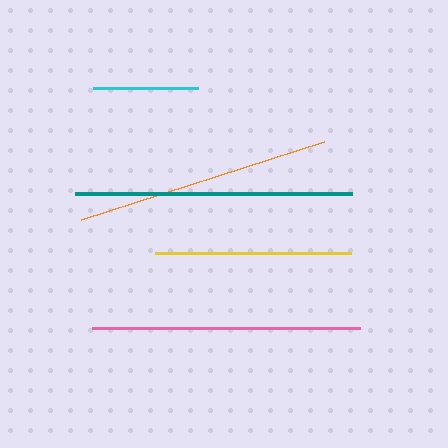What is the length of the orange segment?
The orange segment is approximately 256 pixels long.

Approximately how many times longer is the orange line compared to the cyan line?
The orange line is approximately 2.4 times the length of the cyan line.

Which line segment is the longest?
The teal line is the longest at approximately 277 pixels.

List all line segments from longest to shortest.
From longest to shortest: teal, pink, orange, yellow, cyan.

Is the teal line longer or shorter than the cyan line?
The teal line is longer than the cyan line.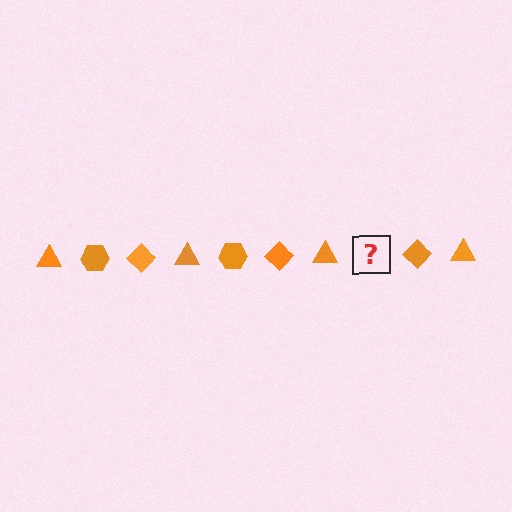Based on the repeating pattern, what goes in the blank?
The blank should be an orange hexagon.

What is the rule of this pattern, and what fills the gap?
The rule is that the pattern cycles through triangle, hexagon, diamond shapes in orange. The gap should be filled with an orange hexagon.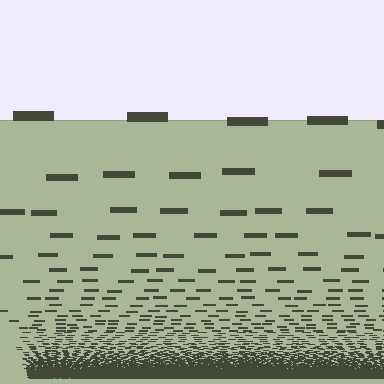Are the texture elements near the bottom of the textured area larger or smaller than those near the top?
Smaller. The gradient is inverted — elements near the bottom are smaller and denser.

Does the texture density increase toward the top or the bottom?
Density increases toward the bottom.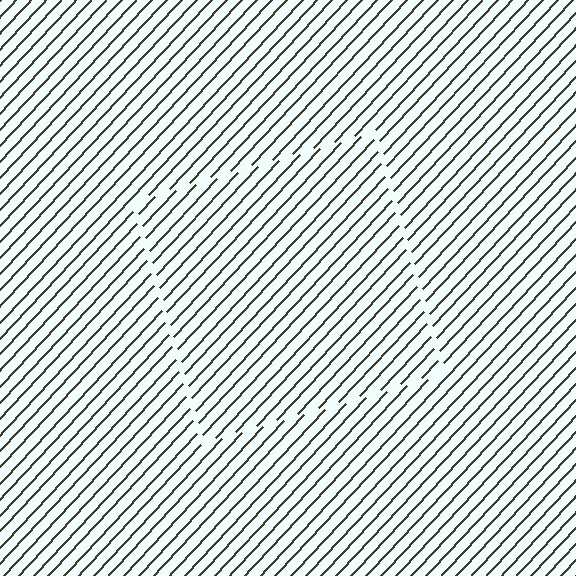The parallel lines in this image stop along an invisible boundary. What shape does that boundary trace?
An illusory square. The interior of the shape contains the same grating, shifted by half a period — the contour is defined by the phase discontinuity where line-ends from the inner and outer gratings abut.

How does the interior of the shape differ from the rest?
The interior of the shape contains the same grating, shifted by half a period — the contour is defined by the phase discontinuity where line-ends from the inner and outer gratings abut.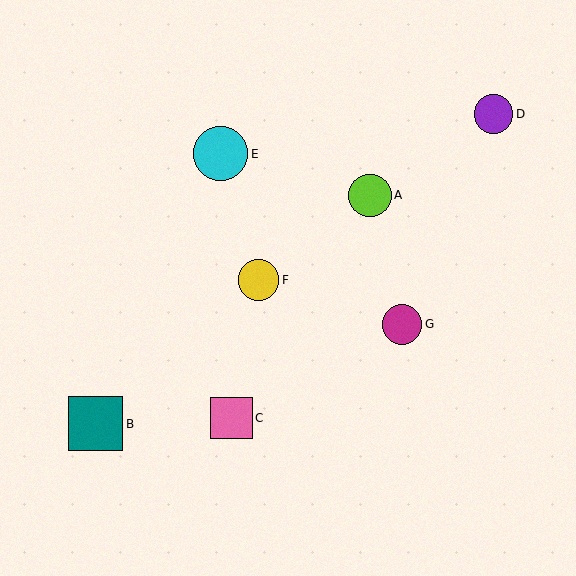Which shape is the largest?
The teal square (labeled B) is the largest.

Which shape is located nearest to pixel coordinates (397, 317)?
The magenta circle (labeled G) at (402, 324) is nearest to that location.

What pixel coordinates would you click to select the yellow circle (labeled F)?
Click at (259, 280) to select the yellow circle F.